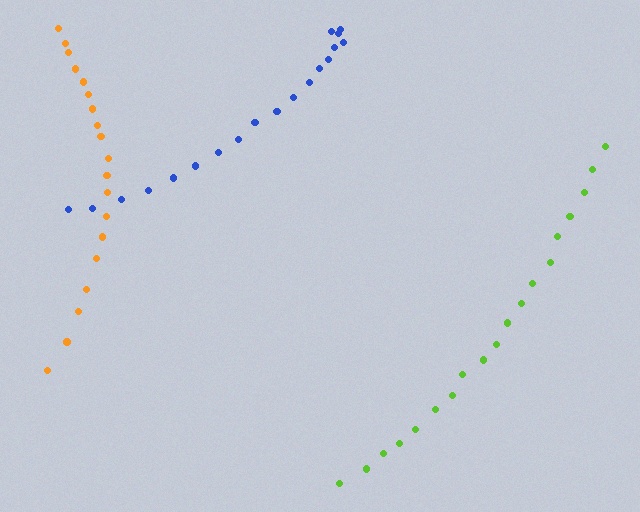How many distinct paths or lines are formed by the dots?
There are 3 distinct paths.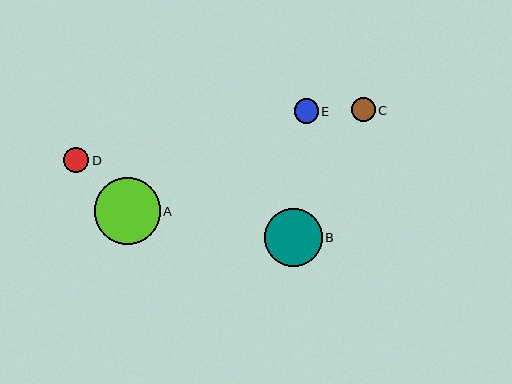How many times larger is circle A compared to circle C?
Circle A is approximately 2.8 times the size of circle C.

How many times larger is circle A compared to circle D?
Circle A is approximately 2.6 times the size of circle D.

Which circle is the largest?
Circle A is the largest with a size of approximately 66 pixels.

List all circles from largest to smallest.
From largest to smallest: A, B, D, E, C.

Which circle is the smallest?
Circle C is the smallest with a size of approximately 24 pixels.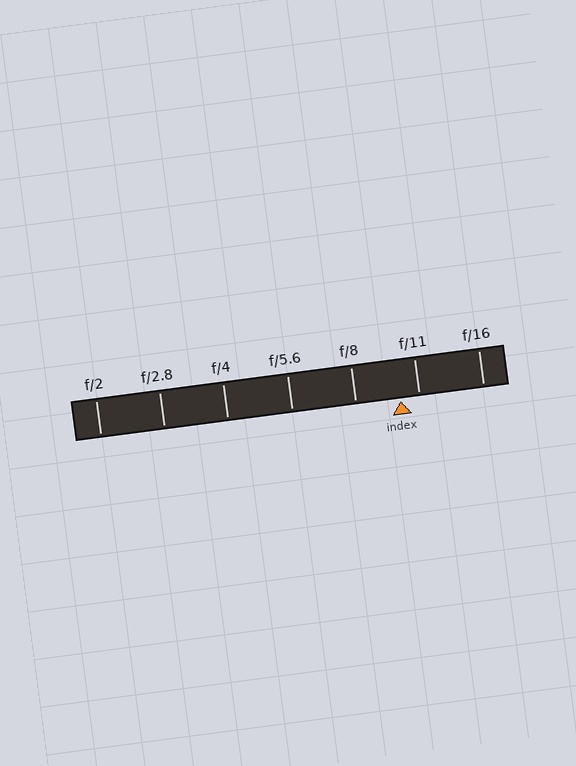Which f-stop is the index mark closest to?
The index mark is closest to f/11.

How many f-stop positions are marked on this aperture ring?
There are 7 f-stop positions marked.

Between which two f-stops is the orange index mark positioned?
The index mark is between f/8 and f/11.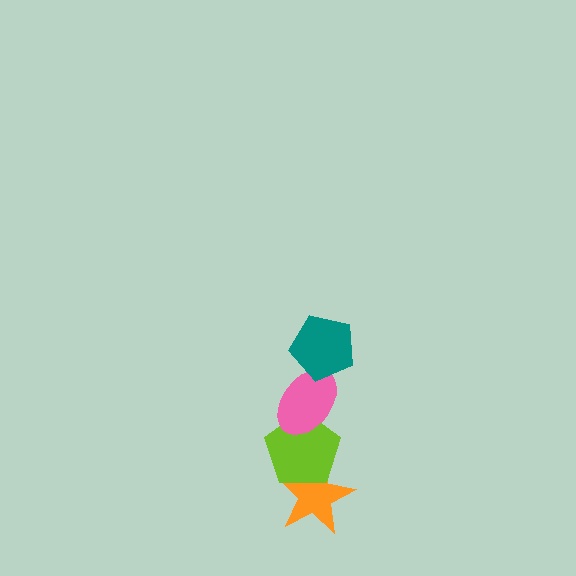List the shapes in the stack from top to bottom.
From top to bottom: the teal pentagon, the pink ellipse, the lime pentagon, the orange star.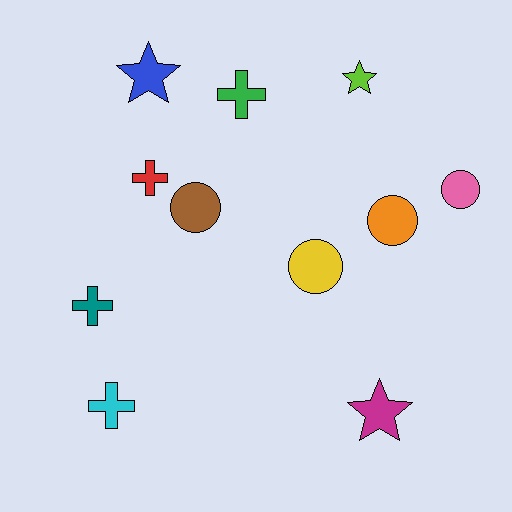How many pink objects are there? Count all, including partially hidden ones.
There is 1 pink object.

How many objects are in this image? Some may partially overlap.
There are 11 objects.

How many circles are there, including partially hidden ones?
There are 4 circles.